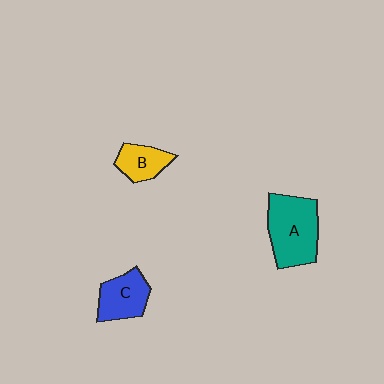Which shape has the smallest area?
Shape B (yellow).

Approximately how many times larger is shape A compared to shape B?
Approximately 2.0 times.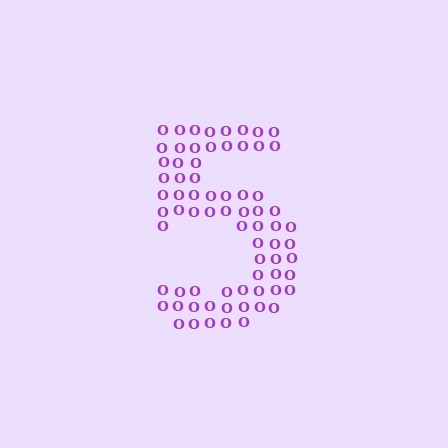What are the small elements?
The small elements are letter O's.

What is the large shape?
The large shape is the digit 5.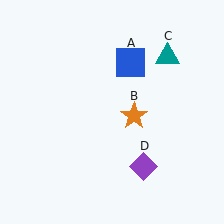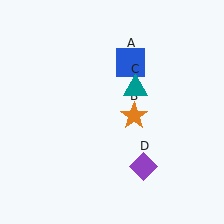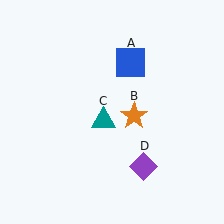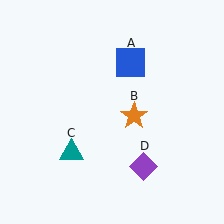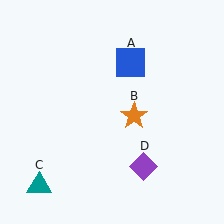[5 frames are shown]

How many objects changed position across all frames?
1 object changed position: teal triangle (object C).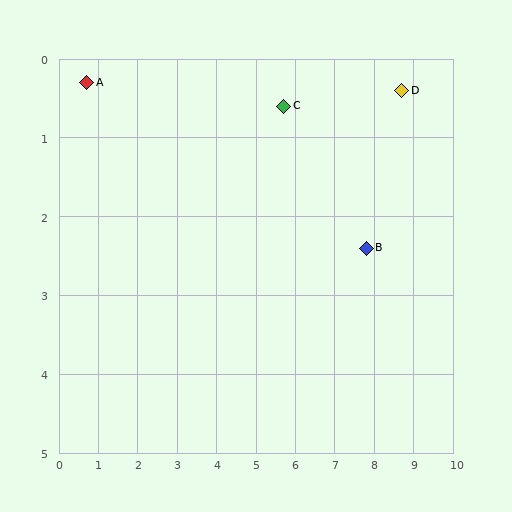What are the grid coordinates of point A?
Point A is at approximately (0.7, 0.3).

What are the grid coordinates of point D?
Point D is at approximately (8.7, 0.4).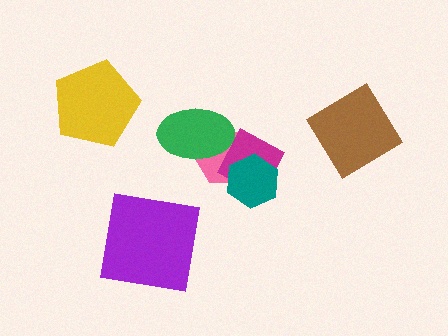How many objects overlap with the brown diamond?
0 objects overlap with the brown diamond.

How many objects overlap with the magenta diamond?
3 objects overlap with the magenta diamond.